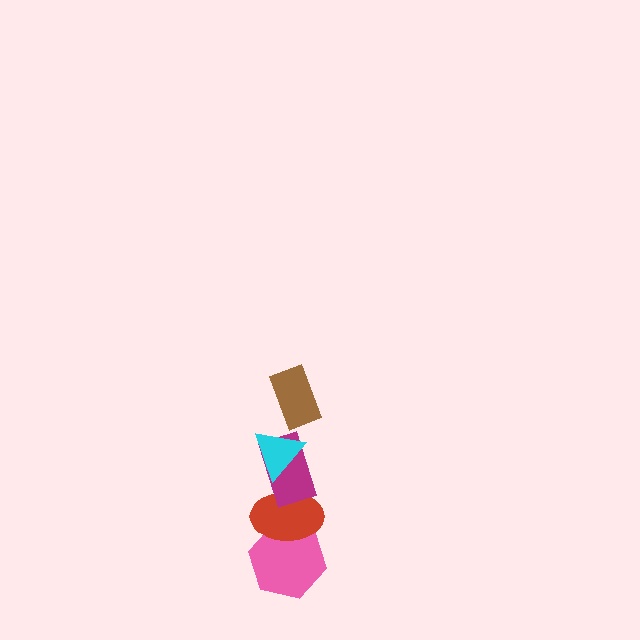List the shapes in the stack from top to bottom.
From top to bottom: the brown rectangle, the cyan triangle, the magenta rectangle, the red ellipse, the pink hexagon.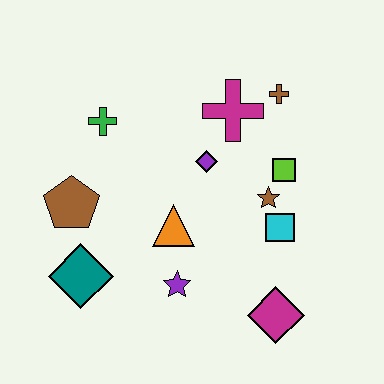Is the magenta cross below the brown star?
No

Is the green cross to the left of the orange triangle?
Yes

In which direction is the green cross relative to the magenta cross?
The green cross is to the left of the magenta cross.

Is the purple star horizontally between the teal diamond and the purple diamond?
Yes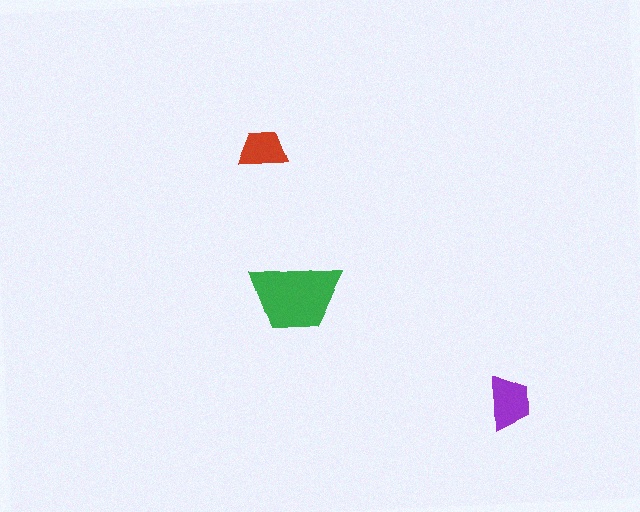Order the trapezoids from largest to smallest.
the green one, the purple one, the red one.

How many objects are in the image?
There are 3 objects in the image.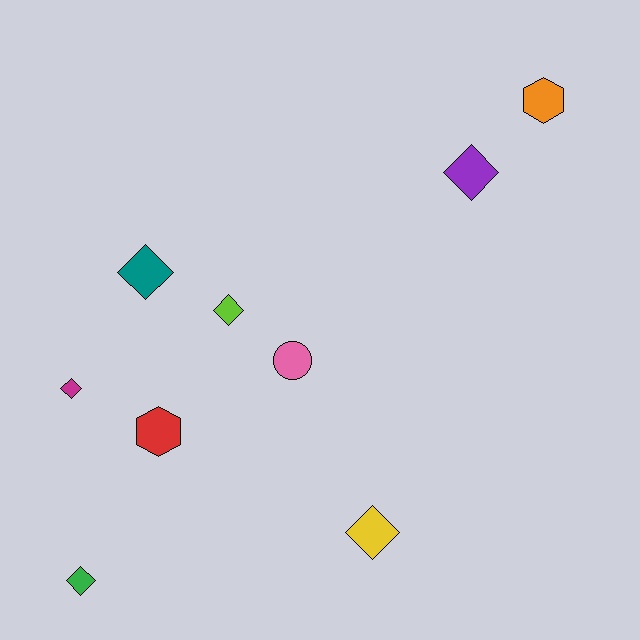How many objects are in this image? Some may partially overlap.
There are 9 objects.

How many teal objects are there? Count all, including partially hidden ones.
There is 1 teal object.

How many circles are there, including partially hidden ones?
There is 1 circle.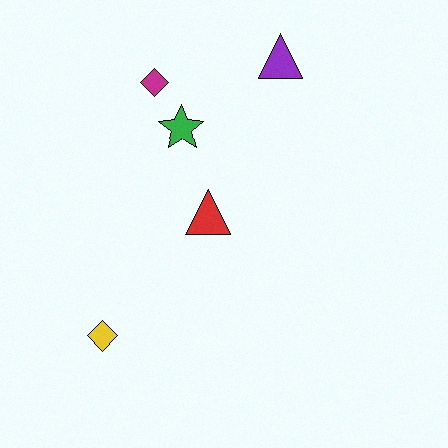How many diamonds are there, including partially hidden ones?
There are 2 diamonds.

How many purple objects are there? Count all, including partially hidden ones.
There is 1 purple object.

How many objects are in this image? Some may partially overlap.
There are 5 objects.